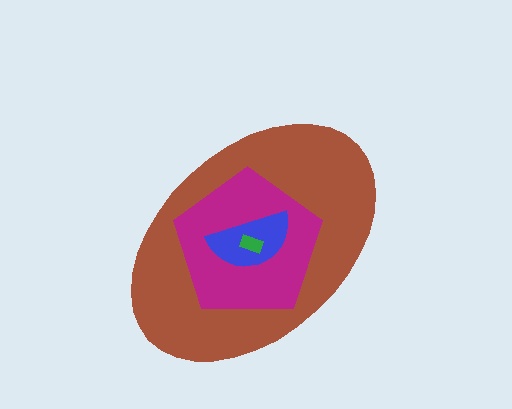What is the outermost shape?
The brown ellipse.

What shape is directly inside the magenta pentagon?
The blue semicircle.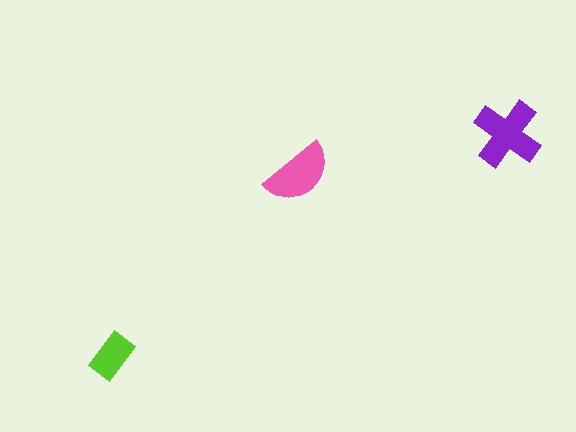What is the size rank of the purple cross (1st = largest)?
1st.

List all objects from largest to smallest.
The purple cross, the pink semicircle, the lime rectangle.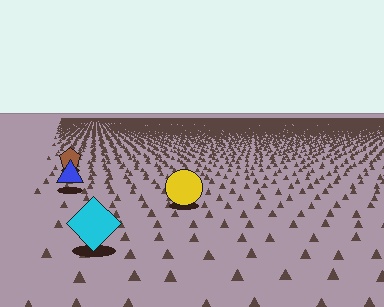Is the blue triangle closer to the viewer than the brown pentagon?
Yes. The blue triangle is closer — you can tell from the texture gradient: the ground texture is coarser near it.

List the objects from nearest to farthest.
From nearest to farthest: the cyan diamond, the yellow circle, the blue triangle, the brown pentagon.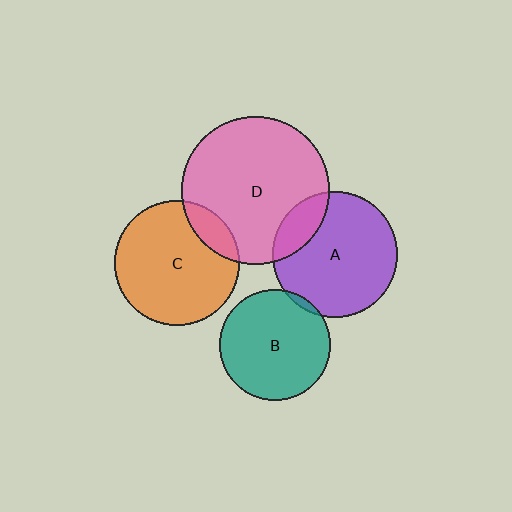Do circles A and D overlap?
Yes.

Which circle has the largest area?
Circle D (pink).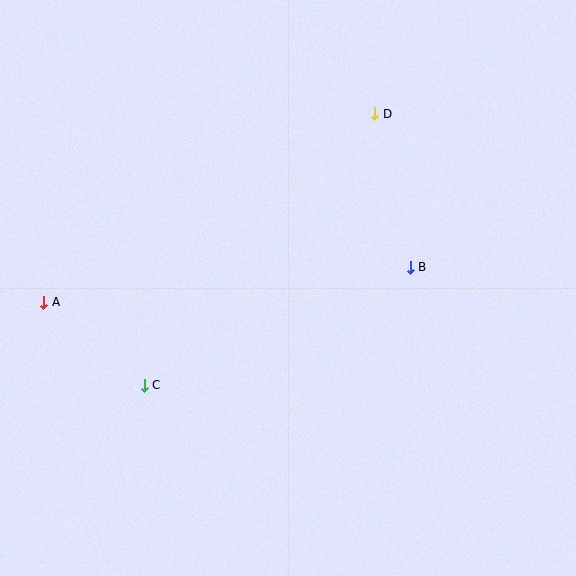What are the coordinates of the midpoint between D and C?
The midpoint between D and C is at (259, 249).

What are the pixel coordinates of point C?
Point C is at (144, 385).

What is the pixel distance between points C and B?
The distance between C and B is 291 pixels.